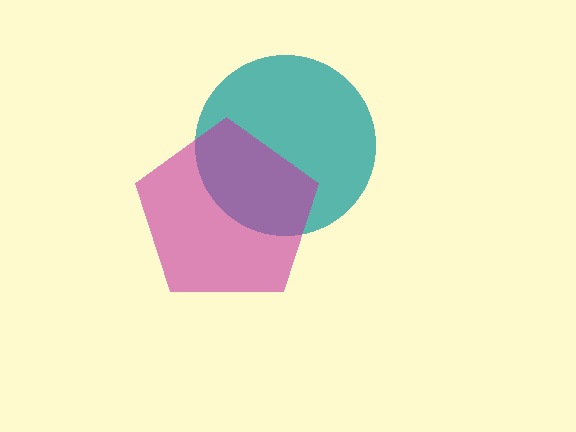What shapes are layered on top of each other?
The layered shapes are: a teal circle, a magenta pentagon.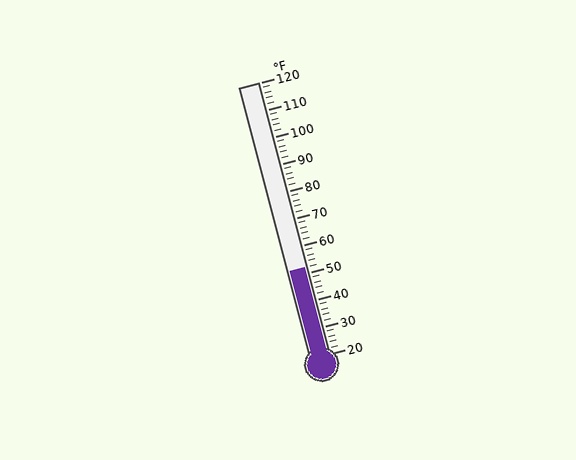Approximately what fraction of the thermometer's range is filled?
The thermometer is filled to approximately 30% of its range.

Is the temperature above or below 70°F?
The temperature is below 70°F.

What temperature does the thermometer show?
The thermometer shows approximately 52°F.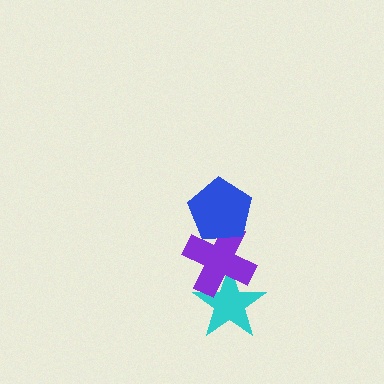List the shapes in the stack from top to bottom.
From top to bottom: the blue pentagon, the purple cross, the cyan star.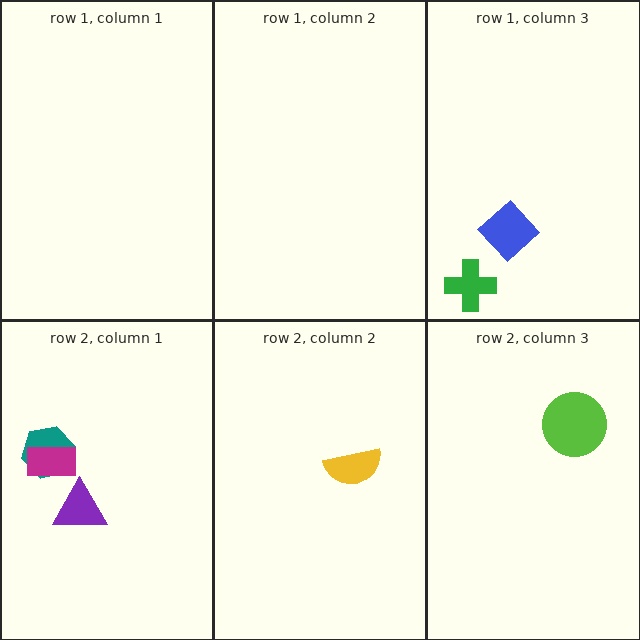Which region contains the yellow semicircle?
The row 2, column 2 region.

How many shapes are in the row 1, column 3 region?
2.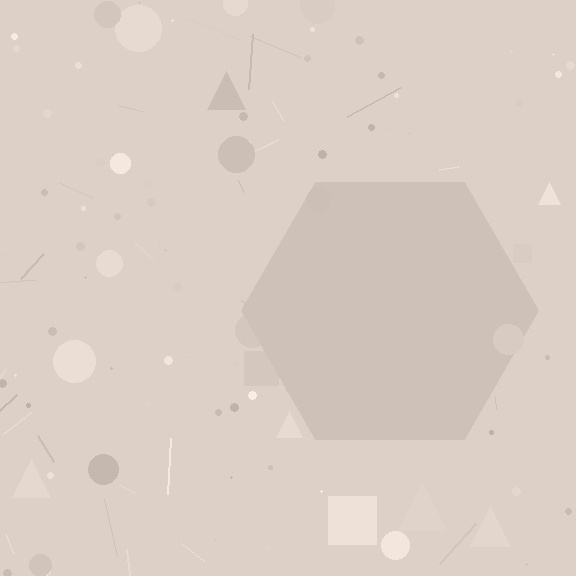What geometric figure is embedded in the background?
A hexagon is embedded in the background.